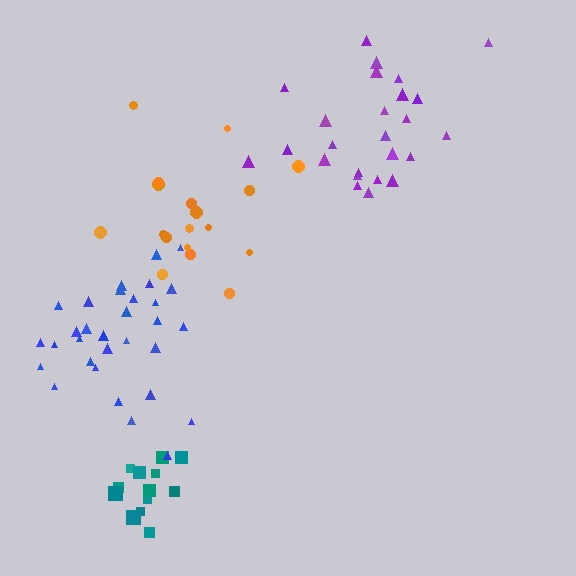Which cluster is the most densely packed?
Teal.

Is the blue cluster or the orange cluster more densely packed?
Blue.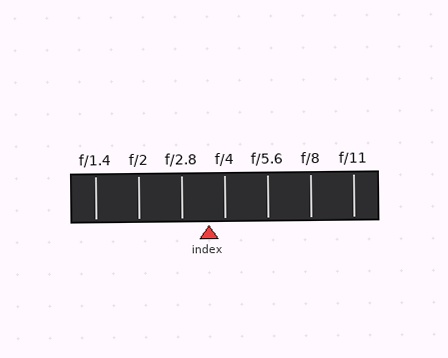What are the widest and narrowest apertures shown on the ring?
The widest aperture shown is f/1.4 and the narrowest is f/11.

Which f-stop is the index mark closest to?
The index mark is closest to f/4.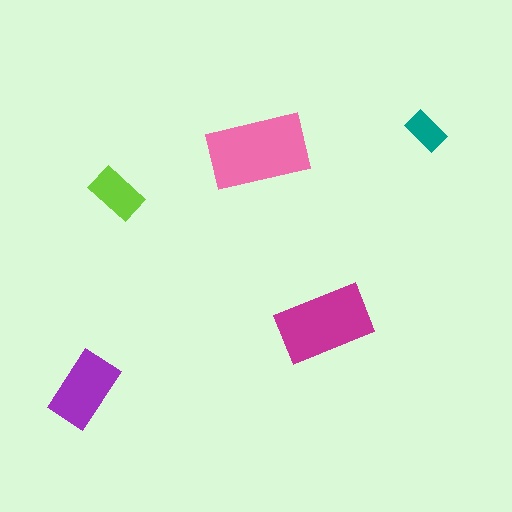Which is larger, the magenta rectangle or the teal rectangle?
The magenta one.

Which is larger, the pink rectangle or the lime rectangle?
The pink one.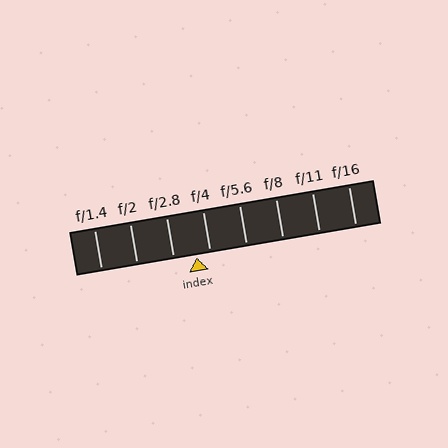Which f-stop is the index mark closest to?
The index mark is closest to f/4.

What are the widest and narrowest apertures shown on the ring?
The widest aperture shown is f/1.4 and the narrowest is f/16.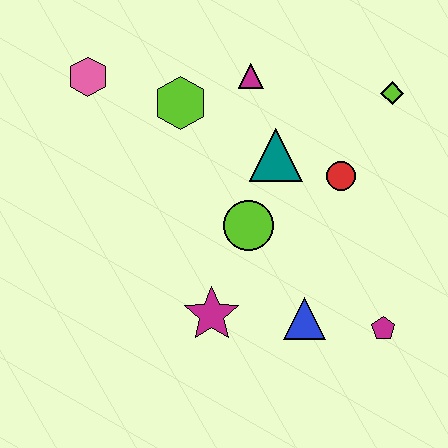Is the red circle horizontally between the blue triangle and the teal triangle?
No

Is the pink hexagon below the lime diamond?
No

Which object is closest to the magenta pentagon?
The blue triangle is closest to the magenta pentagon.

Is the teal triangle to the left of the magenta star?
No